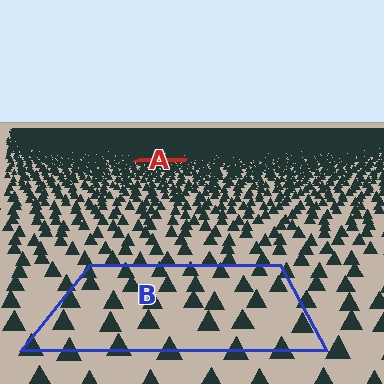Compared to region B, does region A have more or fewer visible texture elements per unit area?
Region A has more texture elements per unit area — they are packed more densely because it is farther away.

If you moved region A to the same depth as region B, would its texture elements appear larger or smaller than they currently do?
They would appear larger. At a closer depth, the same texture elements are projected at a bigger on-screen size.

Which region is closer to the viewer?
Region B is closer. The texture elements there are larger and more spread out.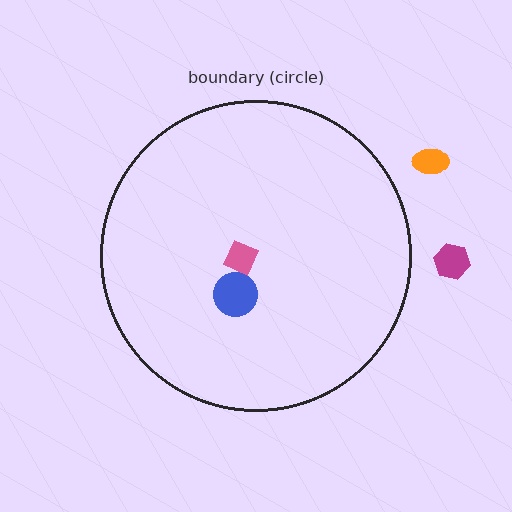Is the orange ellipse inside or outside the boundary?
Outside.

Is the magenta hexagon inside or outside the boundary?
Outside.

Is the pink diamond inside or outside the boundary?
Inside.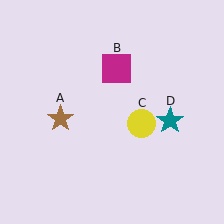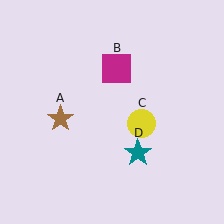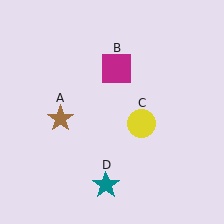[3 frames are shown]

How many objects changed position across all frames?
1 object changed position: teal star (object D).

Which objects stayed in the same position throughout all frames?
Brown star (object A) and magenta square (object B) and yellow circle (object C) remained stationary.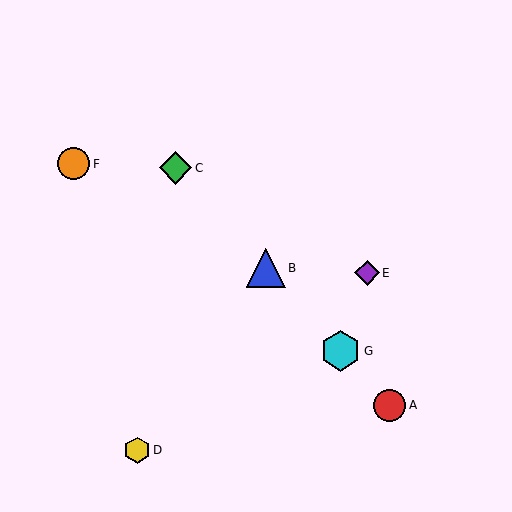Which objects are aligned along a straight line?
Objects A, B, C, G are aligned along a straight line.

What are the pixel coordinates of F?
Object F is at (74, 164).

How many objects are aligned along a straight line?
4 objects (A, B, C, G) are aligned along a straight line.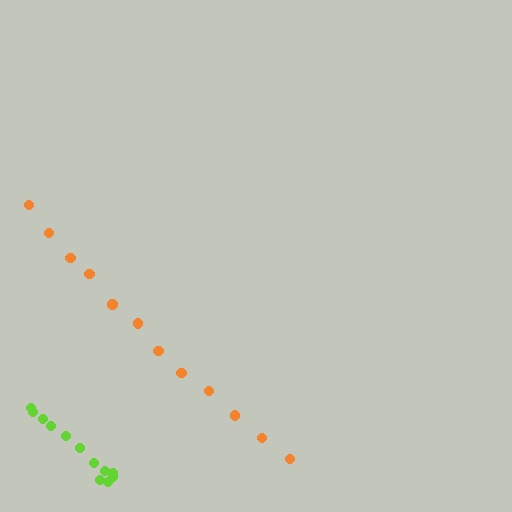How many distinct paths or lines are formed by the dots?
There are 2 distinct paths.